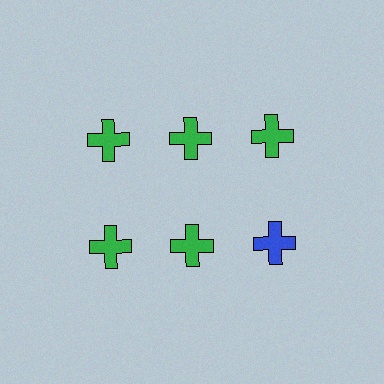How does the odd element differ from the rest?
It has a different color: blue instead of green.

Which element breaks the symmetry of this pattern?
The blue cross in the second row, center column breaks the symmetry. All other shapes are green crosses.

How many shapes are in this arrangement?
There are 6 shapes arranged in a grid pattern.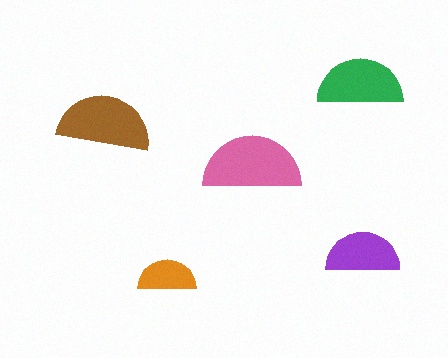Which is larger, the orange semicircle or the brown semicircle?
The brown one.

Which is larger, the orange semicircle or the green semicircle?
The green one.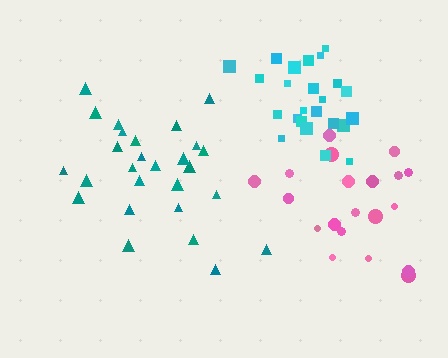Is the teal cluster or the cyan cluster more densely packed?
Cyan.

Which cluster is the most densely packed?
Cyan.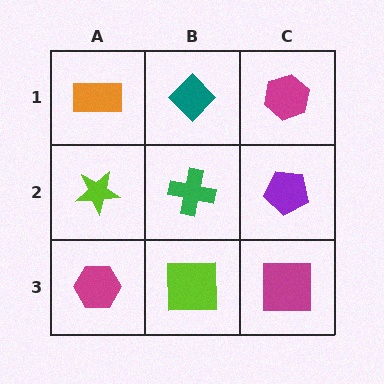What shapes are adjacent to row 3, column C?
A purple pentagon (row 2, column C), a lime square (row 3, column B).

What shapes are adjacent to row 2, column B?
A teal diamond (row 1, column B), a lime square (row 3, column B), a lime star (row 2, column A), a purple pentagon (row 2, column C).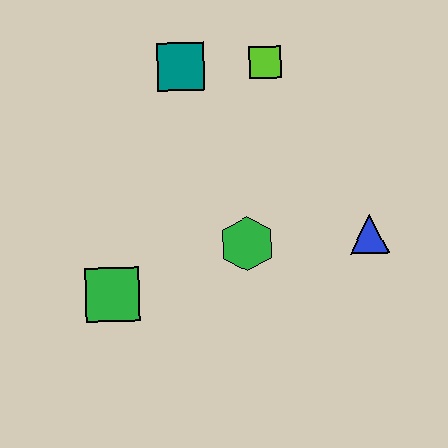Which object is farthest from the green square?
The lime square is farthest from the green square.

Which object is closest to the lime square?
The teal square is closest to the lime square.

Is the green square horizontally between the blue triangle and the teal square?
No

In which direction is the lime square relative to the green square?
The lime square is above the green square.